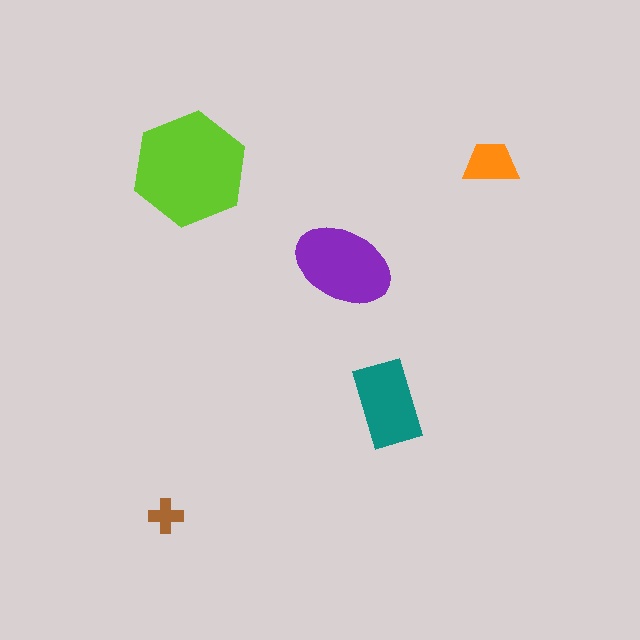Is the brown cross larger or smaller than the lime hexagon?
Smaller.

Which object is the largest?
The lime hexagon.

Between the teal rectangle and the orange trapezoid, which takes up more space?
The teal rectangle.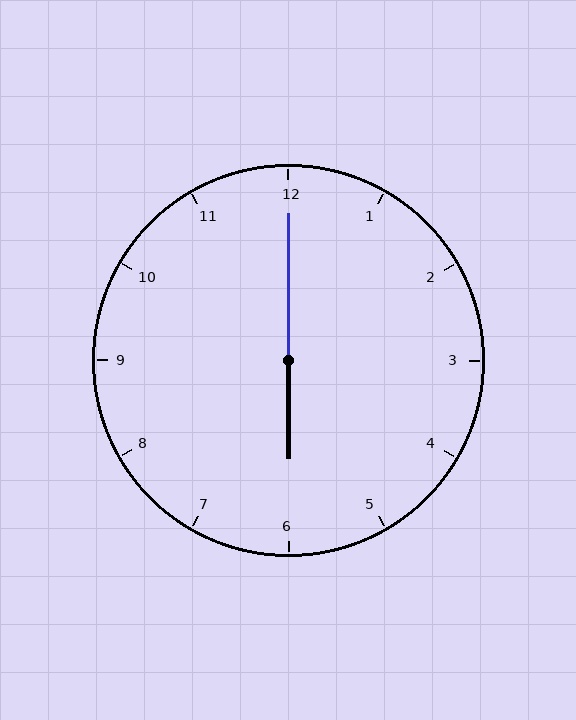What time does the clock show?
6:00.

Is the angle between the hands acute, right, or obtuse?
It is obtuse.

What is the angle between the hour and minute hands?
Approximately 180 degrees.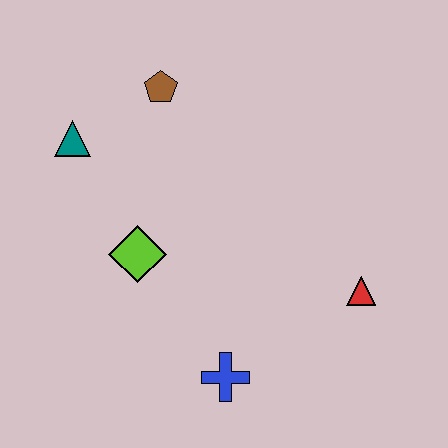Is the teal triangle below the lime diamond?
No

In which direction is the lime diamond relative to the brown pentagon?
The lime diamond is below the brown pentagon.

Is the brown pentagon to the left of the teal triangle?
No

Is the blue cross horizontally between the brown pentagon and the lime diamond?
No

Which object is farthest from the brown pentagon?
The blue cross is farthest from the brown pentagon.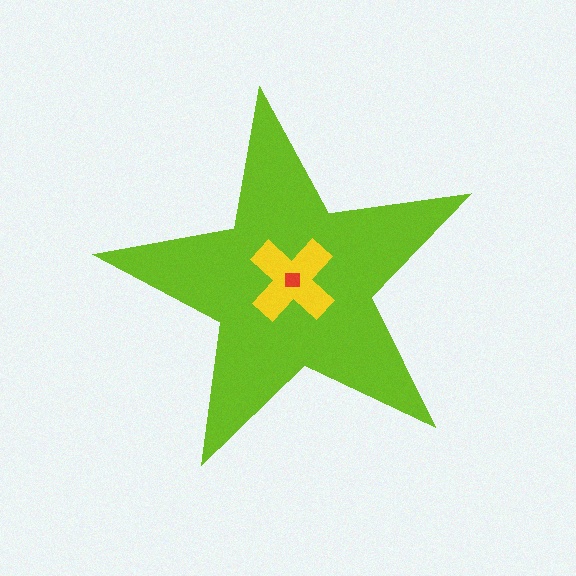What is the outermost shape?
The lime star.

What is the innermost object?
The red square.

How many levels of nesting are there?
3.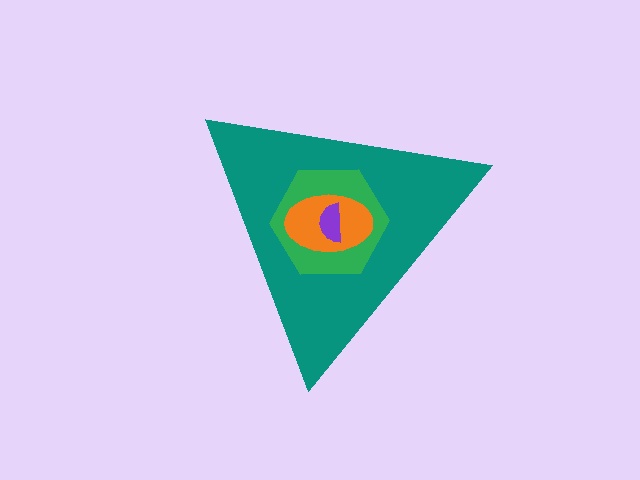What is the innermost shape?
The purple semicircle.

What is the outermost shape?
The teal triangle.